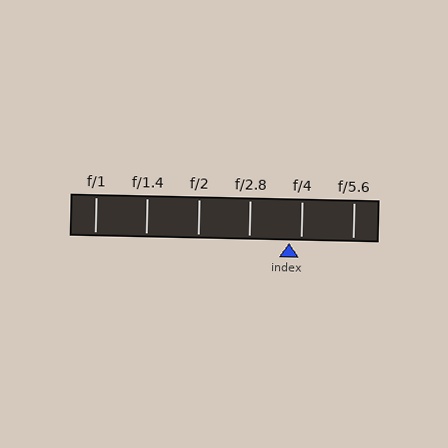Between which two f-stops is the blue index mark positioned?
The index mark is between f/2.8 and f/4.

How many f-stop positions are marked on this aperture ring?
There are 6 f-stop positions marked.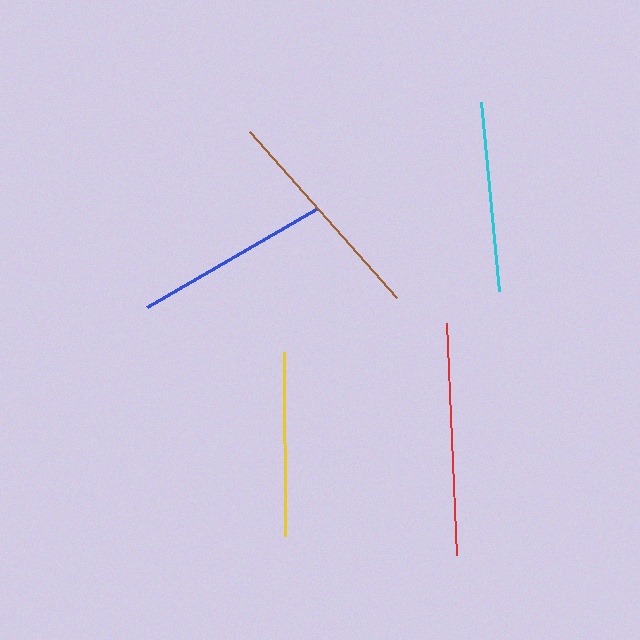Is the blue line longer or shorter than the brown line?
The brown line is longer than the blue line.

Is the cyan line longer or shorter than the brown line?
The brown line is longer than the cyan line.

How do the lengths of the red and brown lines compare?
The red and brown lines are approximately the same length.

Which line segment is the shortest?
The yellow line is the shortest at approximately 184 pixels.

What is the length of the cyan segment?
The cyan segment is approximately 189 pixels long.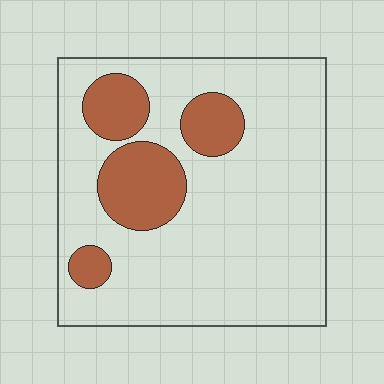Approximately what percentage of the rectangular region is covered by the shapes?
Approximately 20%.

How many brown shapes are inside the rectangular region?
4.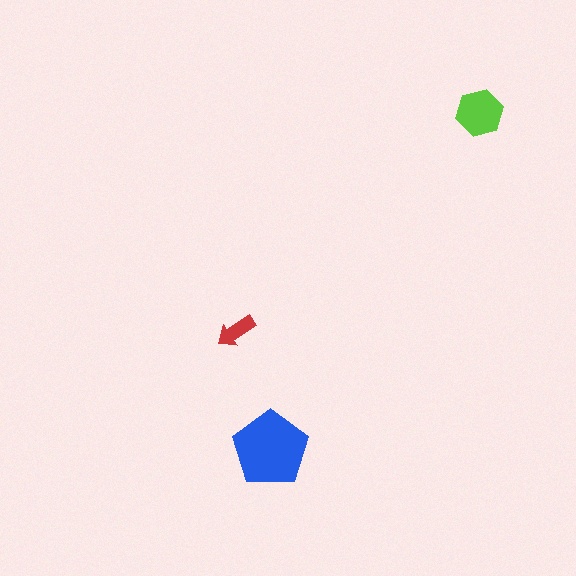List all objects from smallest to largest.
The red arrow, the lime hexagon, the blue pentagon.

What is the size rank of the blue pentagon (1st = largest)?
1st.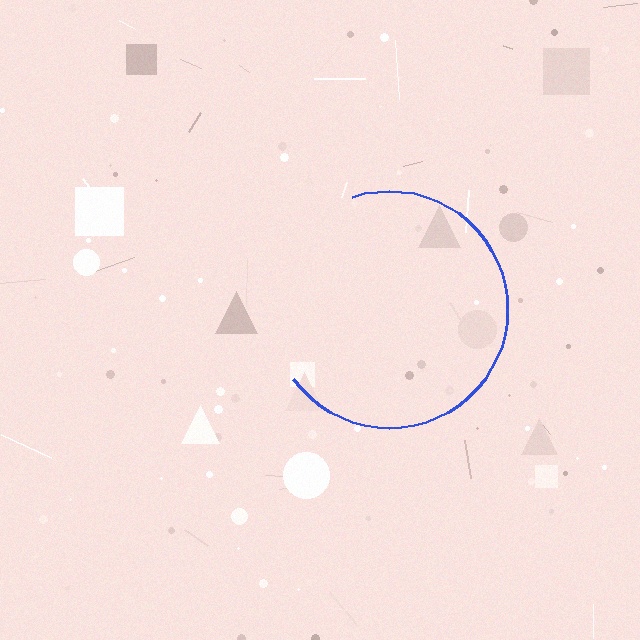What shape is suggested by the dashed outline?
The dashed outline suggests a circle.